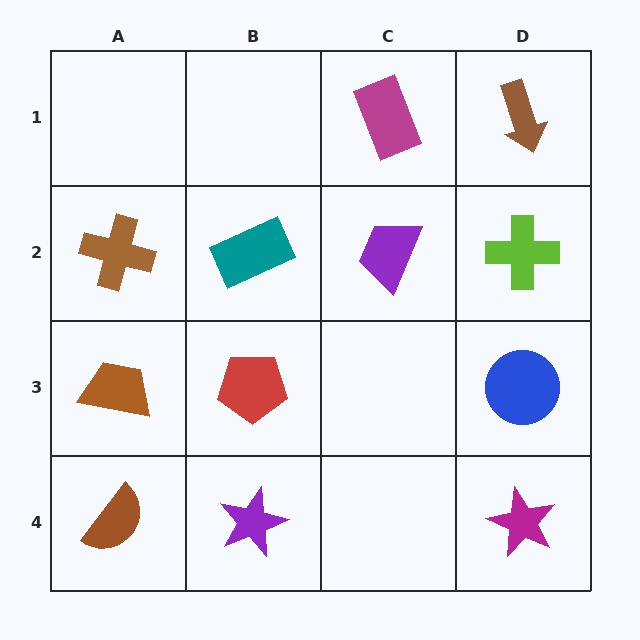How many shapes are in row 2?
4 shapes.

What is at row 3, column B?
A red pentagon.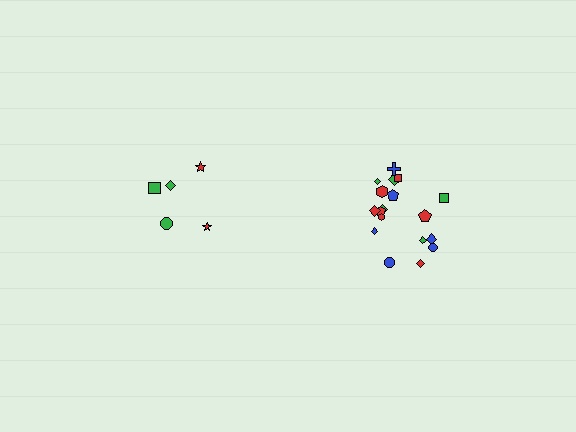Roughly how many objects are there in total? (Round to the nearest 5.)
Roughly 25 objects in total.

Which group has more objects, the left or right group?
The right group.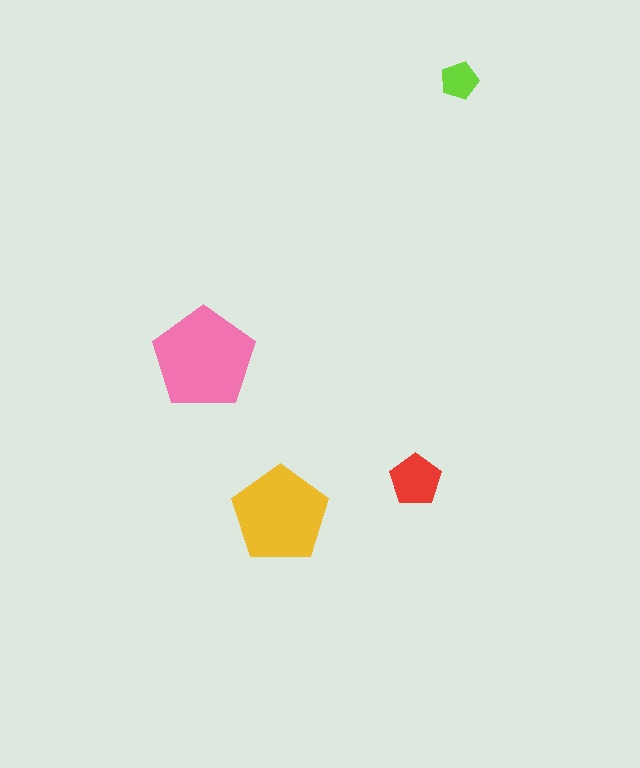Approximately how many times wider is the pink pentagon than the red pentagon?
About 2 times wider.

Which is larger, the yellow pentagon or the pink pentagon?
The pink one.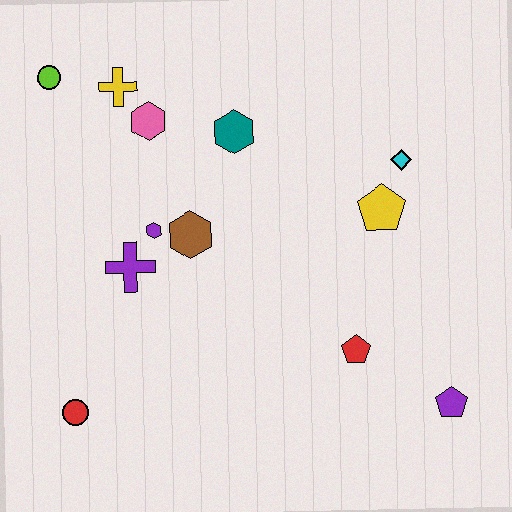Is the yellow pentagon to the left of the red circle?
No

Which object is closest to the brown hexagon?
The purple hexagon is closest to the brown hexagon.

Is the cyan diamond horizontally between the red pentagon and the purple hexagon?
No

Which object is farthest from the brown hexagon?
The purple pentagon is farthest from the brown hexagon.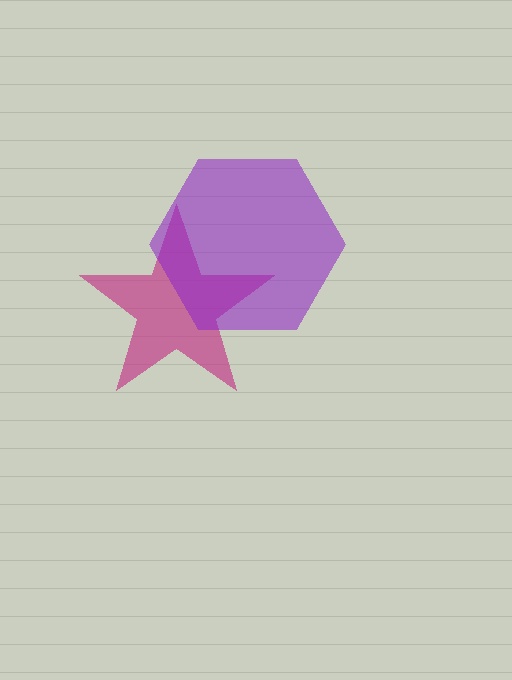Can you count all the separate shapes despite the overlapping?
Yes, there are 2 separate shapes.